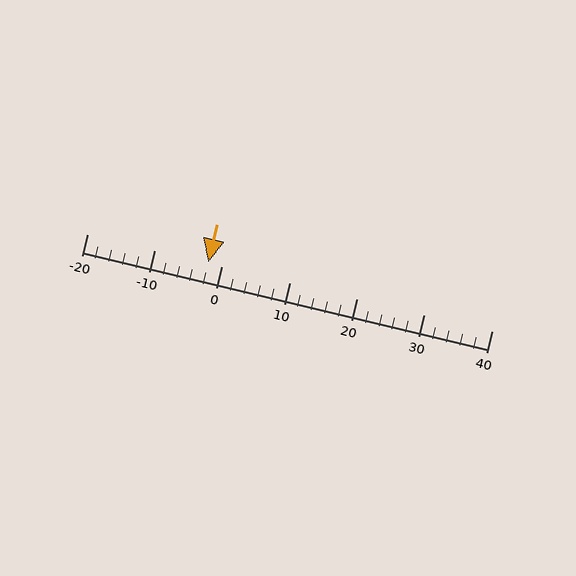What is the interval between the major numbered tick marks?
The major tick marks are spaced 10 units apart.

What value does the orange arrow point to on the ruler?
The orange arrow points to approximately -2.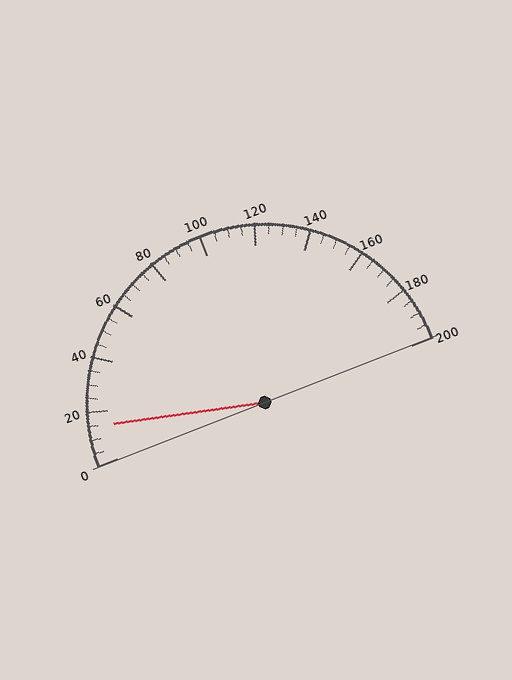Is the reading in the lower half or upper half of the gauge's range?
The reading is in the lower half of the range (0 to 200).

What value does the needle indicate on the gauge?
The needle indicates approximately 15.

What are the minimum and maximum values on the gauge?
The gauge ranges from 0 to 200.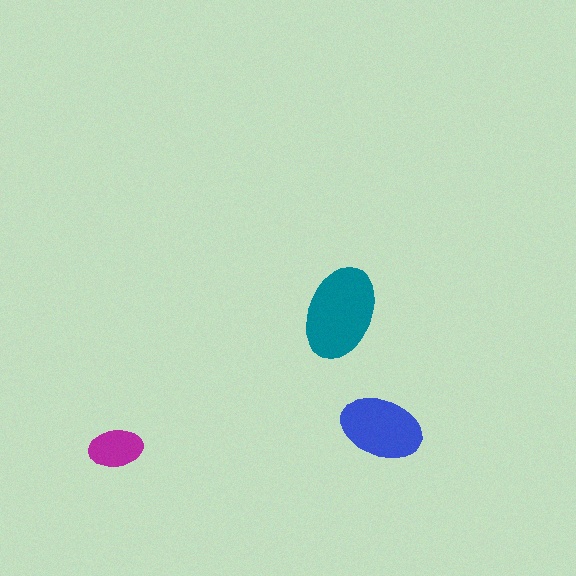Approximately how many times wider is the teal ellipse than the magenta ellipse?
About 1.5 times wider.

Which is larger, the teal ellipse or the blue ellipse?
The teal one.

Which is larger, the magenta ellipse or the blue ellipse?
The blue one.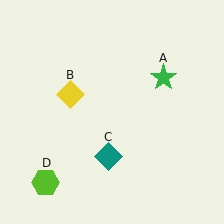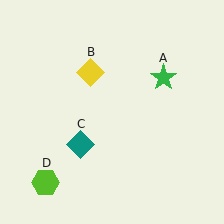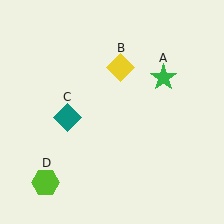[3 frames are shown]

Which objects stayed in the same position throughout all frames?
Green star (object A) and lime hexagon (object D) remained stationary.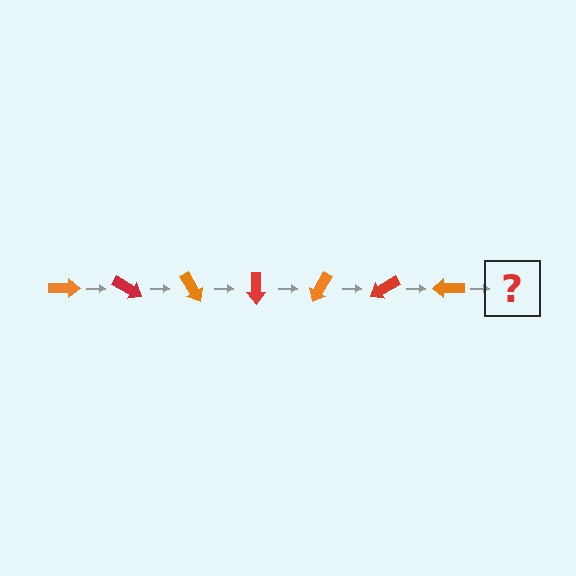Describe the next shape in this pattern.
It should be a red arrow, rotated 210 degrees from the start.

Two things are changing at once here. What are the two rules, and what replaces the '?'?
The two rules are that it rotates 30 degrees each step and the color cycles through orange and red. The '?' should be a red arrow, rotated 210 degrees from the start.